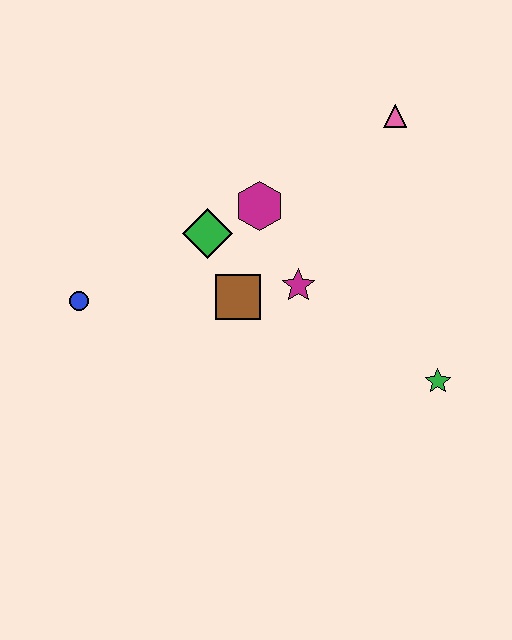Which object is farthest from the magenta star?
The blue circle is farthest from the magenta star.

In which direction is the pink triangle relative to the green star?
The pink triangle is above the green star.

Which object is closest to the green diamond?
The magenta hexagon is closest to the green diamond.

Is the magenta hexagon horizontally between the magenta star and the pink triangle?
No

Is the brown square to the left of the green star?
Yes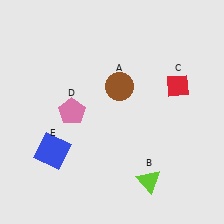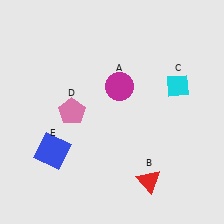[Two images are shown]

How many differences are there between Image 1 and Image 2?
There are 3 differences between the two images.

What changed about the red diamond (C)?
In Image 1, C is red. In Image 2, it changed to cyan.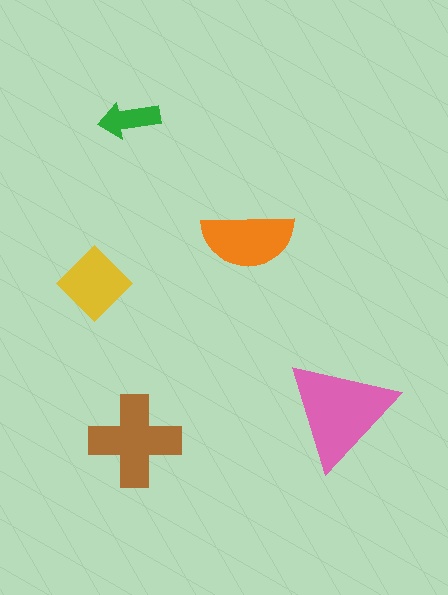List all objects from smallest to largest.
The green arrow, the yellow diamond, the orange semicircle, the brown cross, the pink triangle.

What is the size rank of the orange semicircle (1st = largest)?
3rd.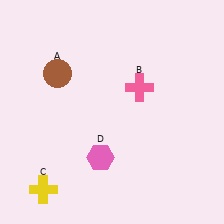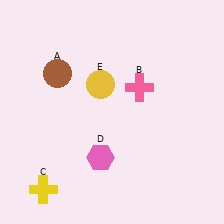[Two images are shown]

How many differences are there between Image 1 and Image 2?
There is 1 difference between the two images.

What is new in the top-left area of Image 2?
A yellow circle (E) was added in the top-left area of Image 2.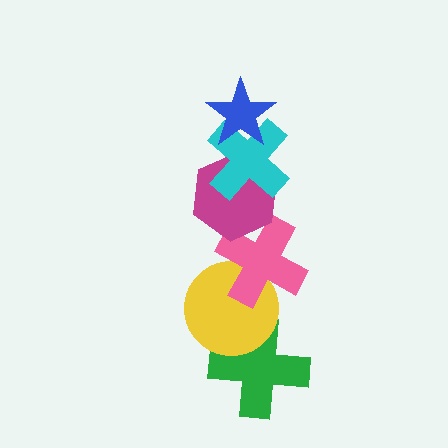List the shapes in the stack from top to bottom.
From top to bottom: the blue star, the cyan cross, the magenta hexagon, the pink cross, the yellow circle, the green cross.